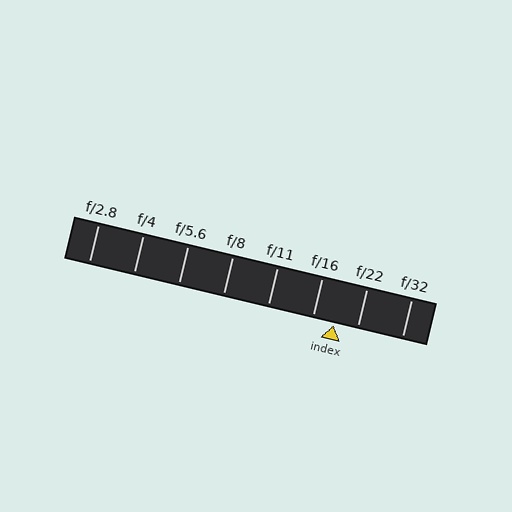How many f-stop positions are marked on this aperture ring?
There are 8 f-stop positions marked.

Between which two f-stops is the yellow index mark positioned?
The index mark is between f/16 and f/22.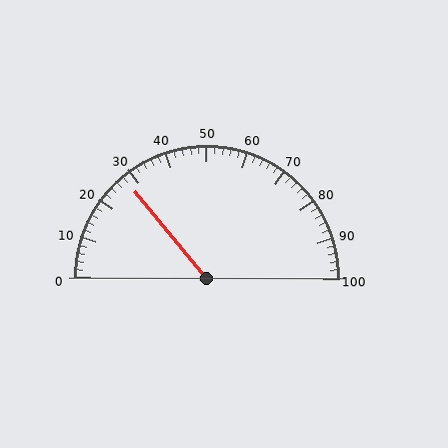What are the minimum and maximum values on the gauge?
The gauge ranges from 0 to 100.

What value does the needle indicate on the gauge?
The needle indicates approximately 28.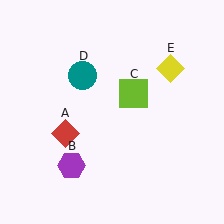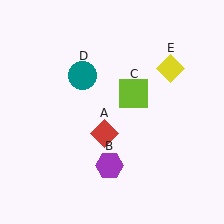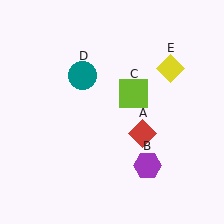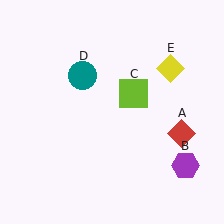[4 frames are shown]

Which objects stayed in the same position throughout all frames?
Lime square (object C) and teal circle (object D) and yellow diamond (object E) remained stationary.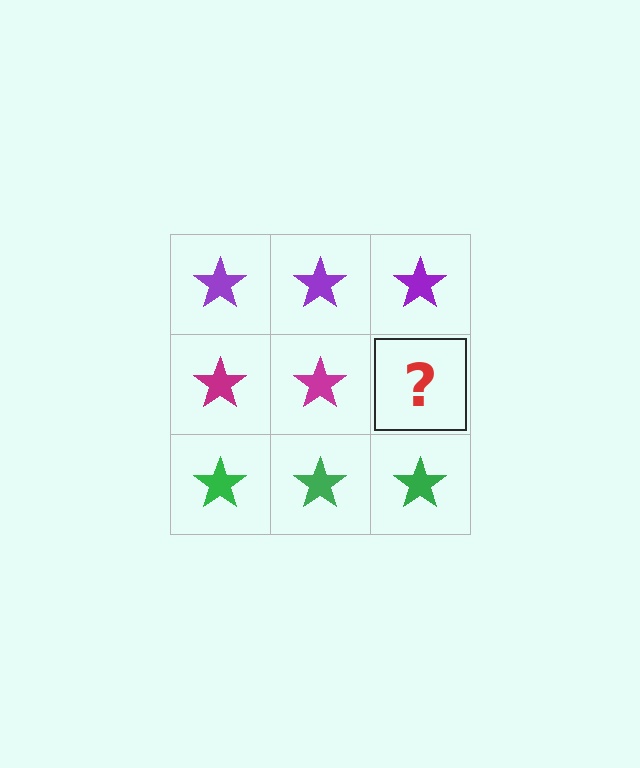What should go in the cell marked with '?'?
The missing cell should contain a magenta star.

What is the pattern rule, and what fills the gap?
The rule is that each row has a consistent color. The gap should be filled with a magenta star.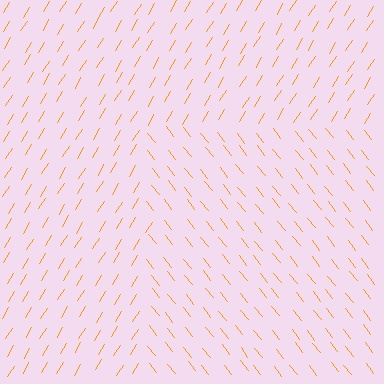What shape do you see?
I see a rectangle.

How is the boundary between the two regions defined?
The boundary is defined purely by a change in line orientation (approximately 70 degrees difference). All lines are the same color and thickness.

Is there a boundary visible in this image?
Yes, there is a texture boundary formed by a change in line orientation.